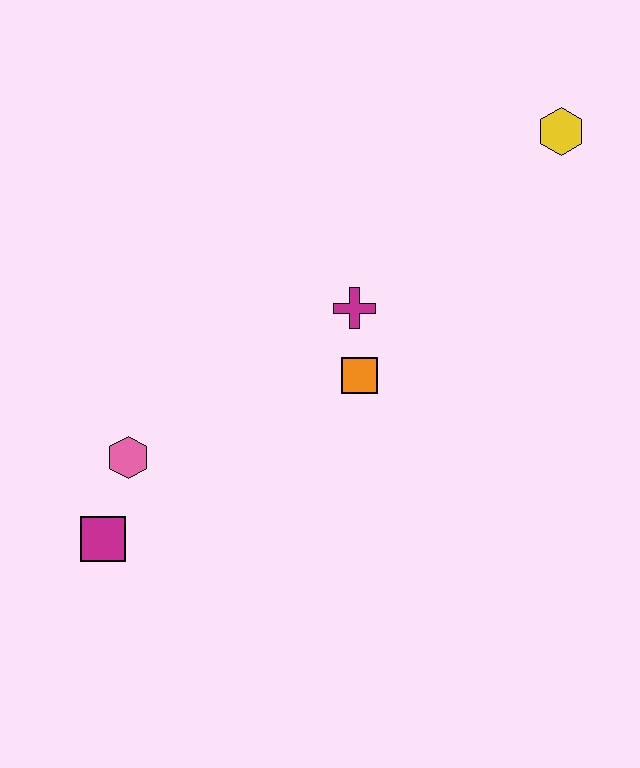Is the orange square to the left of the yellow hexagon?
Yes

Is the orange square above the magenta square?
Yes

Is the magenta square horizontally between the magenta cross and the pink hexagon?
No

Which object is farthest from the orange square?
The yellow hexagon is farthest from the orange square.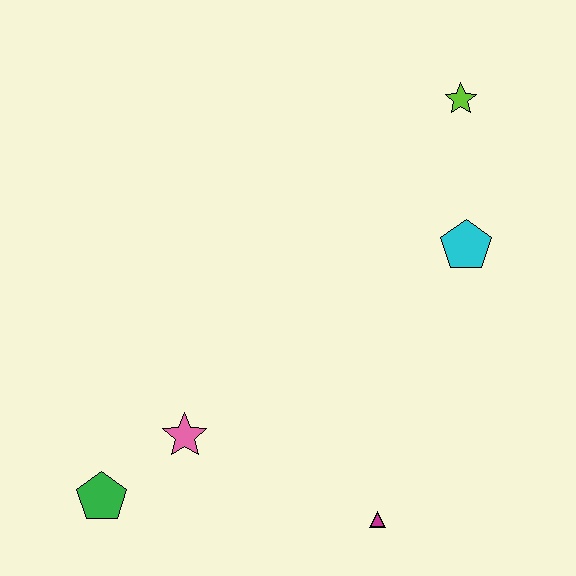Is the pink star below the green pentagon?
No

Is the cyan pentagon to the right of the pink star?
Yes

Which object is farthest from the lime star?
The green pentagon is farthest from the lime star.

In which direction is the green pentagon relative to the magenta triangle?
The green pentagon is to the left of the magenta triangle.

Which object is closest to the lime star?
The cyan pentagon is closest to the lime star.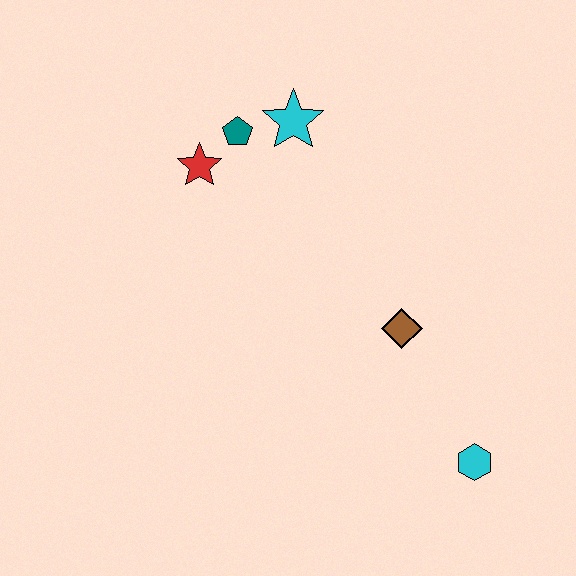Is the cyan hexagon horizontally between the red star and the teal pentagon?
No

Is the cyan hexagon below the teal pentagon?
Yes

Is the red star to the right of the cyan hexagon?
No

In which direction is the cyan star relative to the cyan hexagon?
The cyan star is above the cyan hexagon.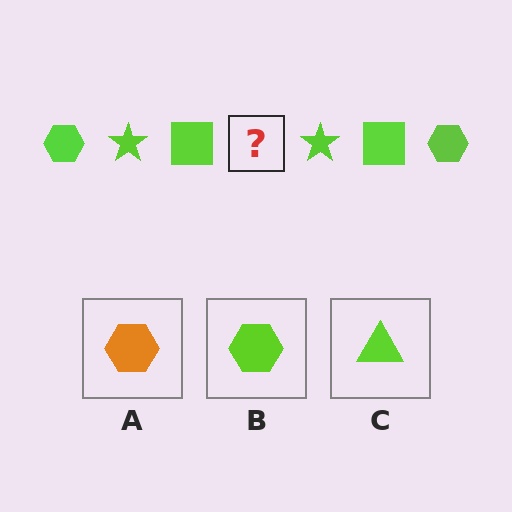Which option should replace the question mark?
Option B.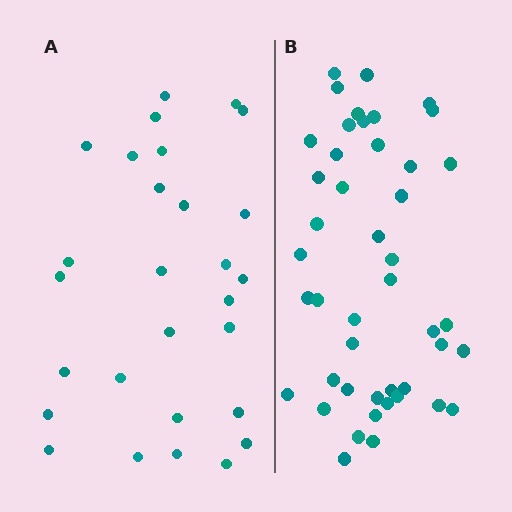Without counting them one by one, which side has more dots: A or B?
Region B (the right region) has more dots.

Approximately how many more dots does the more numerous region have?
Region B has approximately 15 more dots than region A.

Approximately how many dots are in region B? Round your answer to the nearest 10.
About 40 dots. (The exact count is 45, which rounds to 40.)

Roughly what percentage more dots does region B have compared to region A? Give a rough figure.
About 60% more.